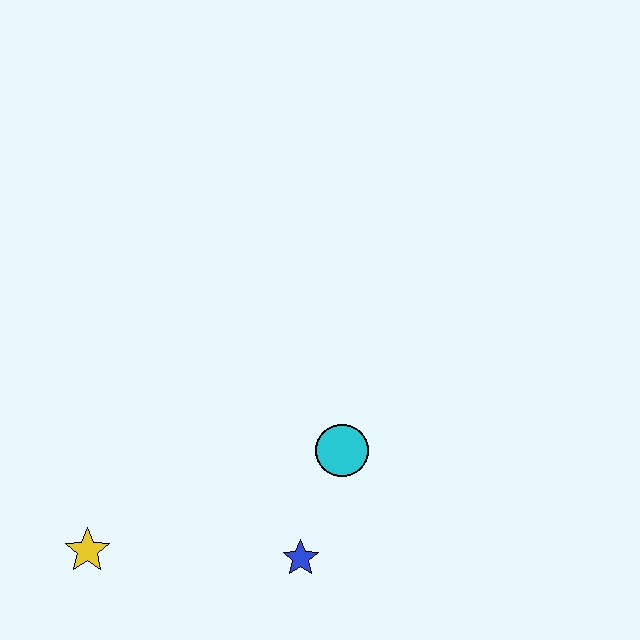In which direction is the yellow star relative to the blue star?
The yellow star is to the left of the blue star.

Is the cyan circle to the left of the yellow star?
No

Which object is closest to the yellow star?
The blue star is closest to the yellow star.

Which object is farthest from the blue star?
The yellow star is farthest from the blue star.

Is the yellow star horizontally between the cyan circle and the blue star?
No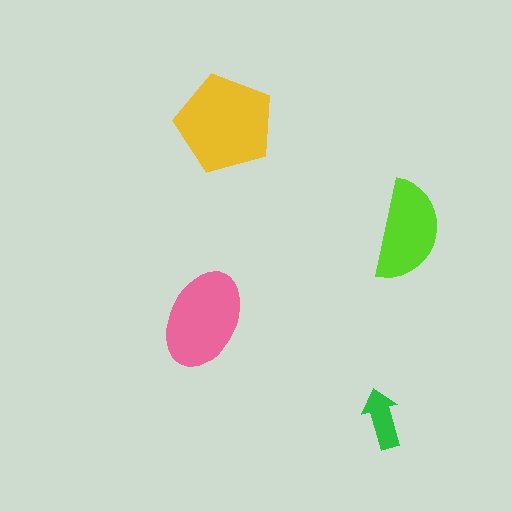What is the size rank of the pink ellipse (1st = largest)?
2nd.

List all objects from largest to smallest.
The yellow pentagon, the pink ellipse, the lime semicircle, the green arrow.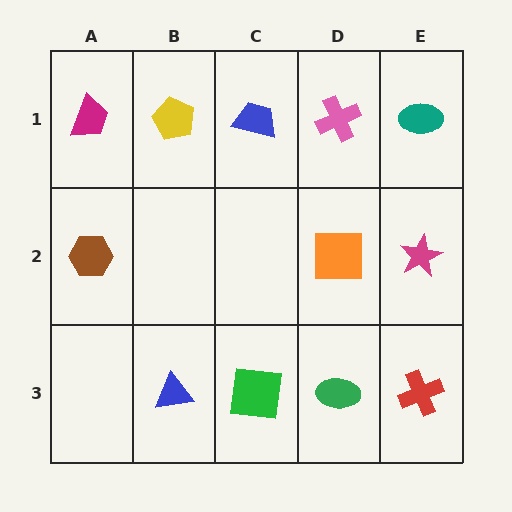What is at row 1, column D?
A pink cross.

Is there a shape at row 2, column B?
No, that cell is empty.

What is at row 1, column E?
A teal ellipse.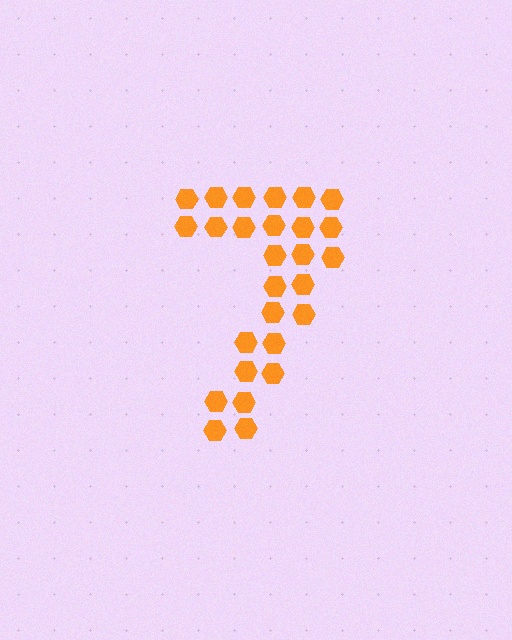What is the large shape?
The large shape is the digit 7.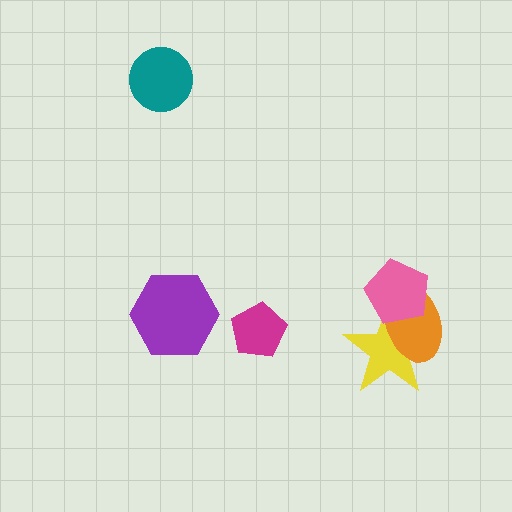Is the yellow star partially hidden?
Yes, it is partially covered by another shape.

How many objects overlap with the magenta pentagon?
0 objects overlap with the magenta pentagon.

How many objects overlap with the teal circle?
0 objects overlap with the teal circle.